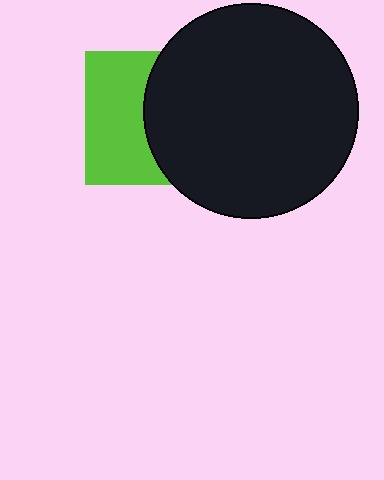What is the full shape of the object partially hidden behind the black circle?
The partially hidden object is a lime square.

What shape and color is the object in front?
The object in front is a black circle.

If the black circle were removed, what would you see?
You would see the complete lime square.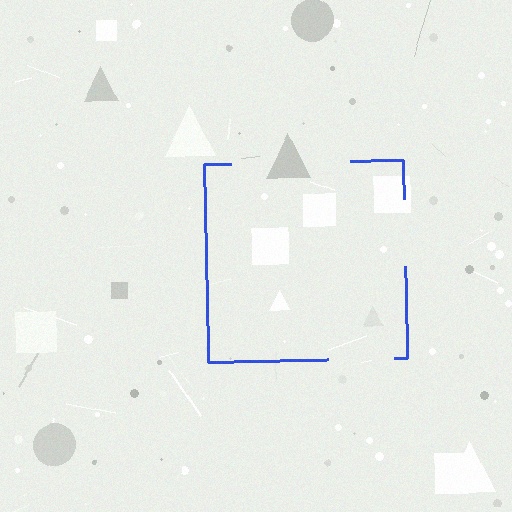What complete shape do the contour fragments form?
The contour fragments form a square.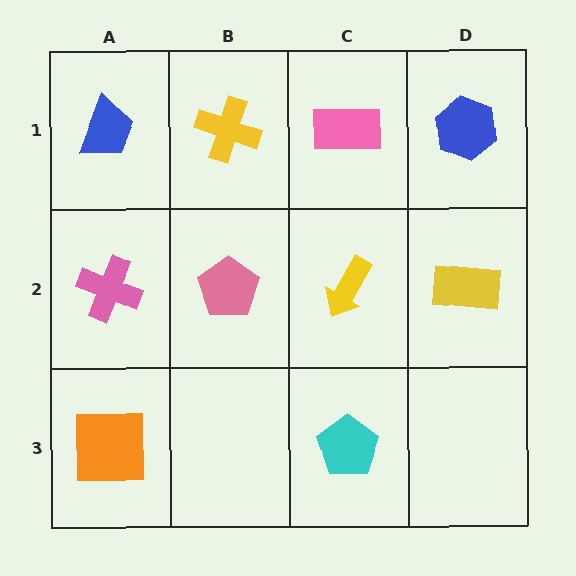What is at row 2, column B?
A pink pentagon.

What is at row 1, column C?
A pink rectangle.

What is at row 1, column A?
A blue trapezoid.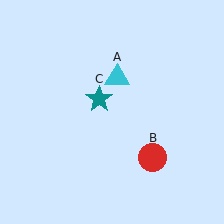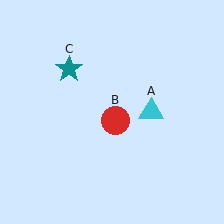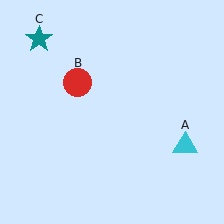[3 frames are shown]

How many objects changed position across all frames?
3 objects changed position: cyan triangle (object A), red circle (object B), teal star (object C).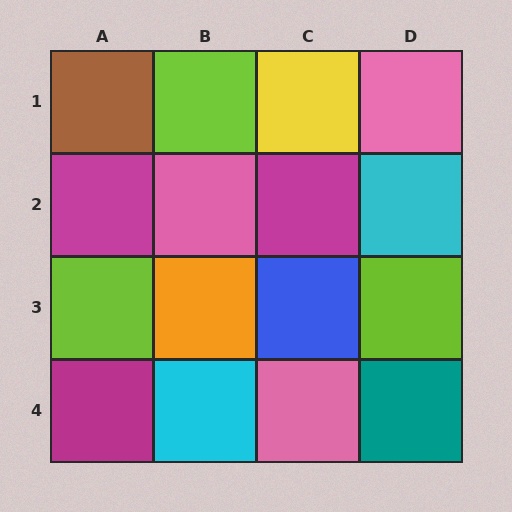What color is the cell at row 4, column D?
Teal.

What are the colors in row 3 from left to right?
Lime, orange, blue, lime.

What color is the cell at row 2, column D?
Cyan.